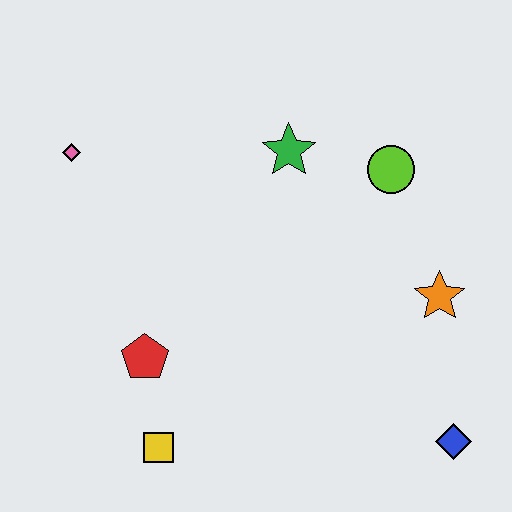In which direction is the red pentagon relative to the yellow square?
The red pentagon is above the yellow square.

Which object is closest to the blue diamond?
The orange star is closest to the blue diamond.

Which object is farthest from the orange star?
The pink diamond is farthest from the orange star.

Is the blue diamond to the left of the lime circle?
No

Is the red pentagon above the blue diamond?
Yes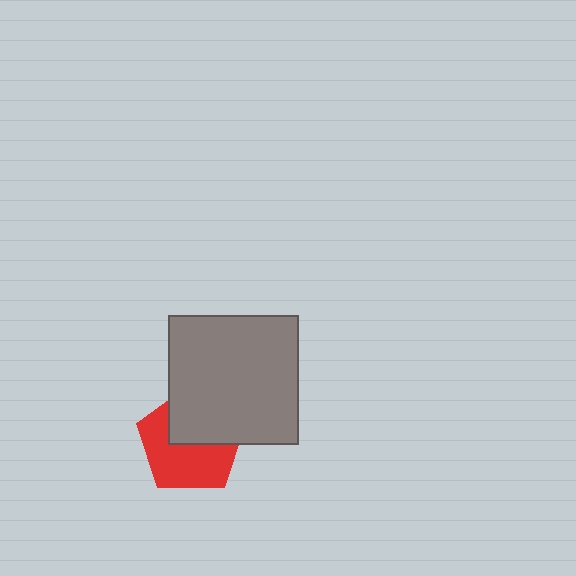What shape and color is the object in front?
The object in front is a gray square.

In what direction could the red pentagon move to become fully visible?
The red pentagon could move down. That would shift it out from behind the gray square entirely.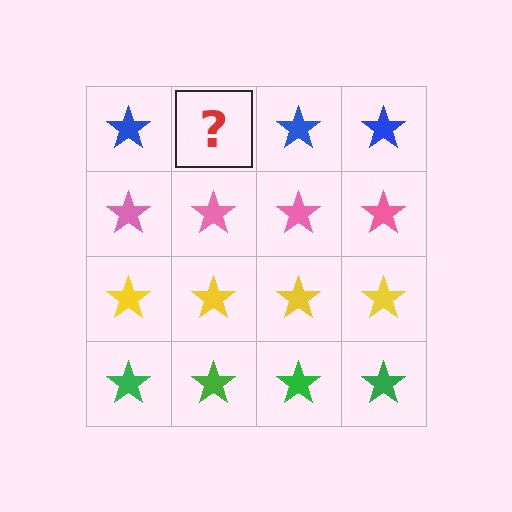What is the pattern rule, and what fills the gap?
The rule is that each row has a consistent color. The gap should be filled with a blue star.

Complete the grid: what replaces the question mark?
The question mark should be replaced with a blue star.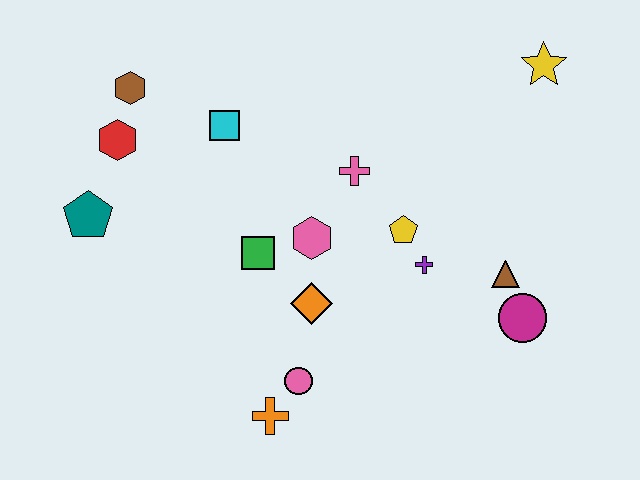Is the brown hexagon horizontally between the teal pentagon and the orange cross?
Yes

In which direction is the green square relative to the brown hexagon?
The green square is below the brown hexagon.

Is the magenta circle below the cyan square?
Yes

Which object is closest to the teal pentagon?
The red hexagon is closest to the teal pentagon.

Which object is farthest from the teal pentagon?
The yellow star is farthest from the teal pentagon.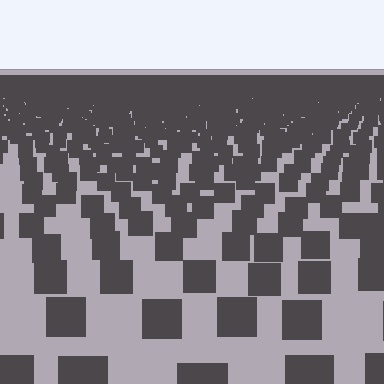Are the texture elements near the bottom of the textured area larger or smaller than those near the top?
Larger. Near the bottom, elements are closer to the viewer and appear at a bigger on-screen size.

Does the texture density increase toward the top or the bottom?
Density increases toward the top.